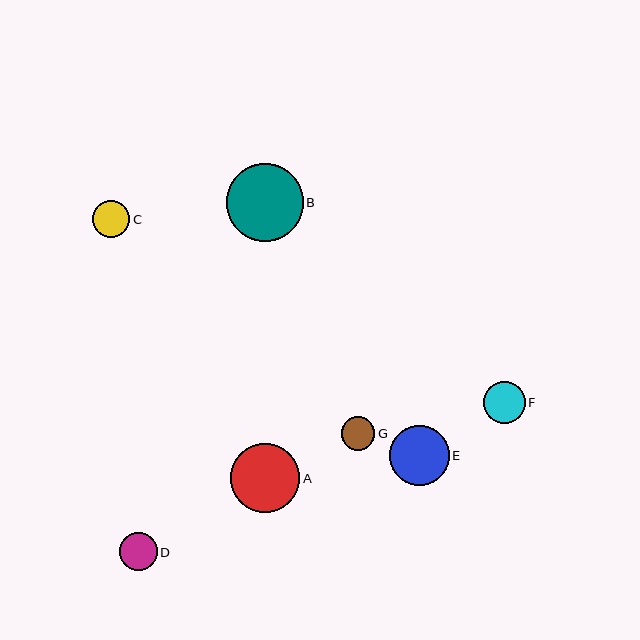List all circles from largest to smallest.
From largest to smallest: B, A, E, F, D, C, G.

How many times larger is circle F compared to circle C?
Circle F is approximately 1.1 times the size of circle C.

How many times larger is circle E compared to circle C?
Circle E is approximately 1.6 times the size of circle C.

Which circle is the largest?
Circle B is the largest with a size of approximately 77 pixels.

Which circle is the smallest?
Circle G is the smallest with a size of approximately 33 pixels.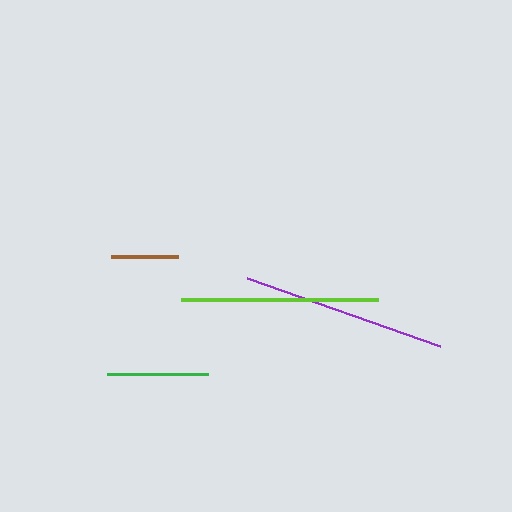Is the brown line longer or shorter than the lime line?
The lime line is longer than the brown line.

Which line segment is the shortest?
The brown line is the shortest at approximately 67 pixels.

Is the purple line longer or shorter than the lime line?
The purple line is longer than the lime line.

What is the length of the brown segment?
The brown segment is approximately 67 pixels long.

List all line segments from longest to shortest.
From longest to shortest: purple, lime, green, brown.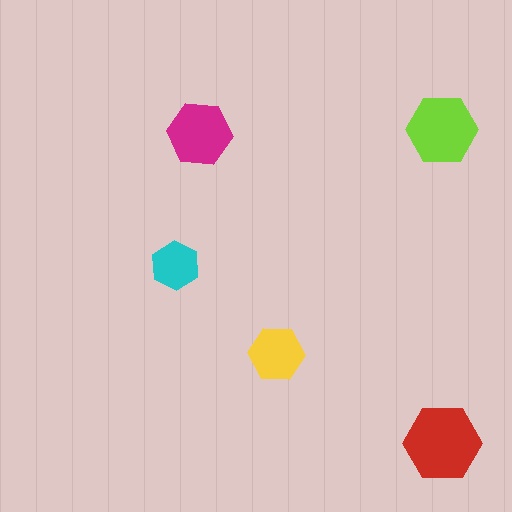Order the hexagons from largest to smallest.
the red one, the lime one, the magenta one, the yellow one, the cyan one.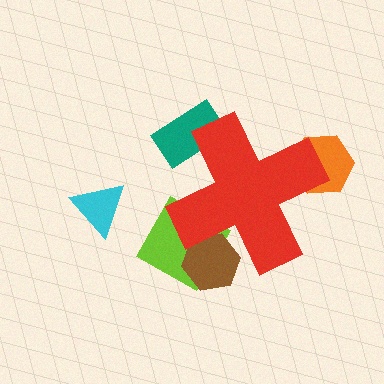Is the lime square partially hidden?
Yes, the lime square is partially hidden behind the red cross.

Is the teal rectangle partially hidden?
Yes, the teal rectangle is partially hidden behind the red cross.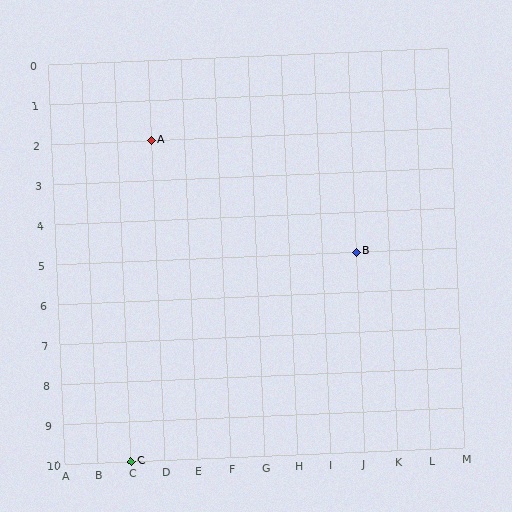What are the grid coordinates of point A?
Point A is at grid coordinates (D, 2).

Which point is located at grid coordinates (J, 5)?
Point B is at (J, 5).